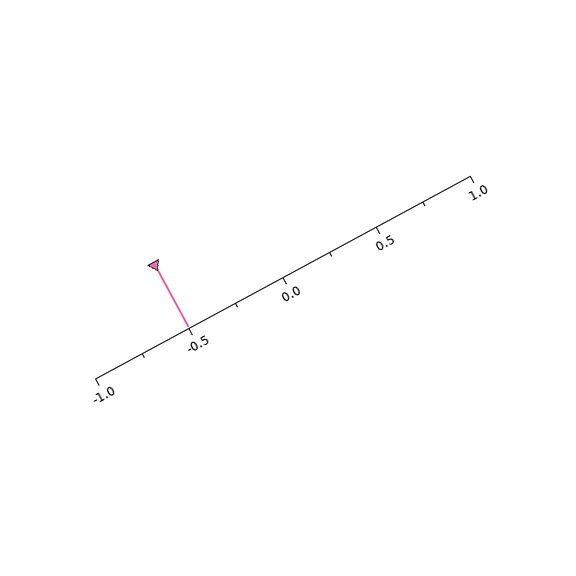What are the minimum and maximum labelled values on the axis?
The axis runs from -1.0 to 1.0.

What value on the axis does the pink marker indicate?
The marker indicates approximately -0.5.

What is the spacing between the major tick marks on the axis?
The major ticks are spaced 0.5 apart.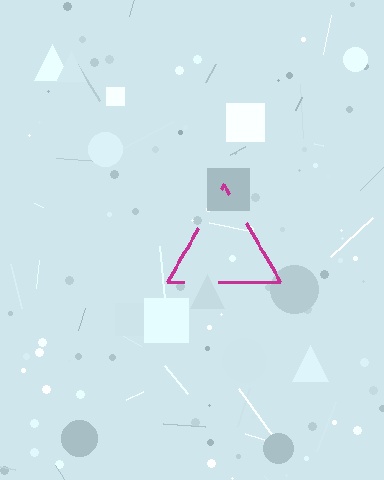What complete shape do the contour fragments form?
The contour fragments form a triangle.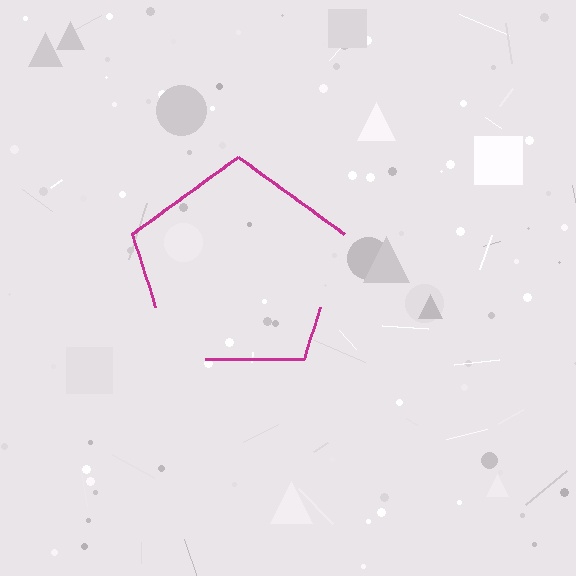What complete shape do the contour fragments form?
The contour fragments form a pentagon.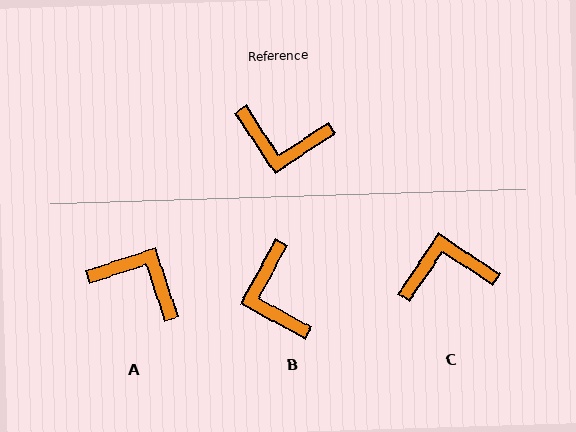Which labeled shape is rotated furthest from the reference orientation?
A, about 165 degrees away.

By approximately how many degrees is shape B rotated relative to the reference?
Approximately 62 degrees clockwise.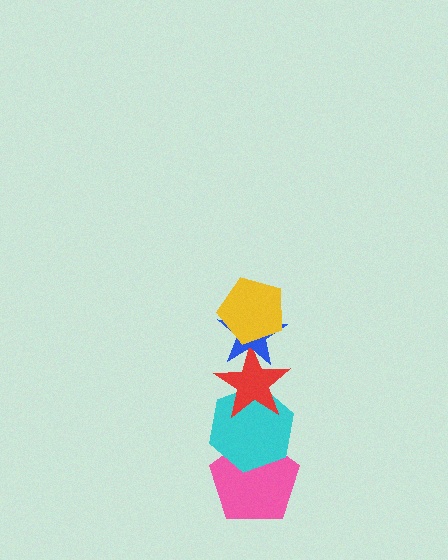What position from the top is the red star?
The red star is 3rd from the top.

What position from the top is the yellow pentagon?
The yellow pentagon is 1st from the top.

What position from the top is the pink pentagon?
The pink pentagon is 5th from the top.